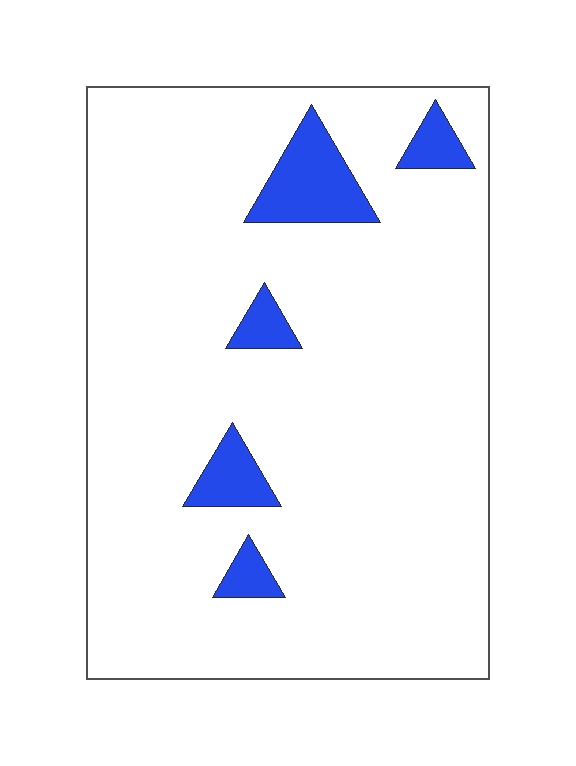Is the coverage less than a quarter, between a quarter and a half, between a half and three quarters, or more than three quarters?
Less than a quarter.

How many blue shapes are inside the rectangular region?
5.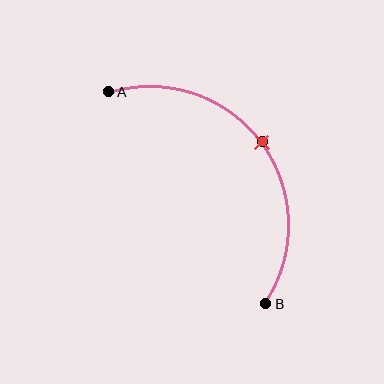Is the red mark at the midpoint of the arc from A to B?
Yes. The red mark lies on the arc at equal arc-length from both A and B — it is the arc midpoint.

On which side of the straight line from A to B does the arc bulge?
The arc bulges above and to the right of the straight line connecting A and B.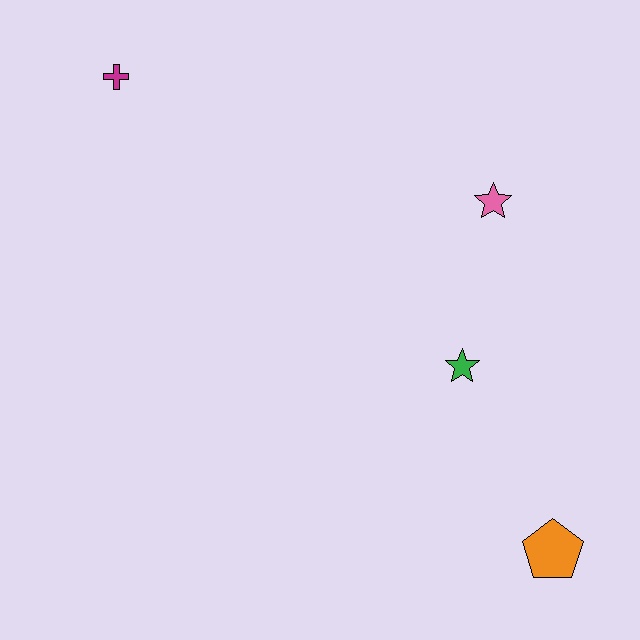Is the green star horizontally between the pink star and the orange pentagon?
No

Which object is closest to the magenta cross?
The pink star is closest to the magenta cross.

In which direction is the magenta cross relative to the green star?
The magenta cross is to the left of the green star.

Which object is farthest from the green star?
The magenta cross is farthest from the green star.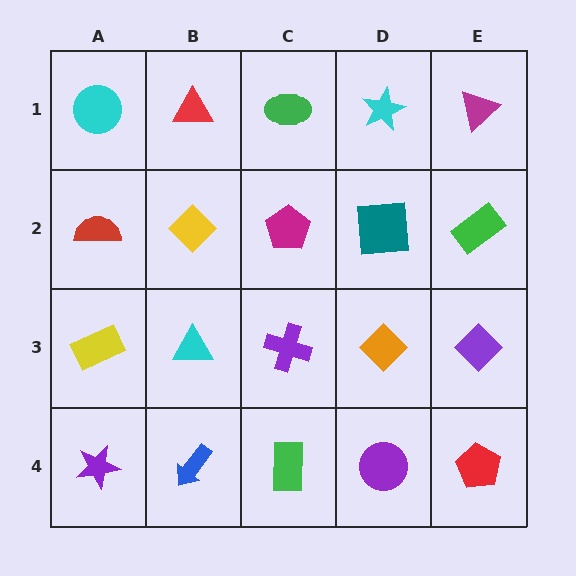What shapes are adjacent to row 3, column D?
A teal square (row 2, column D), a purple circle (row 4, column D), a purple cross (row 3, column C), a purple diamond (row 3, column E).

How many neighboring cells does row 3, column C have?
4.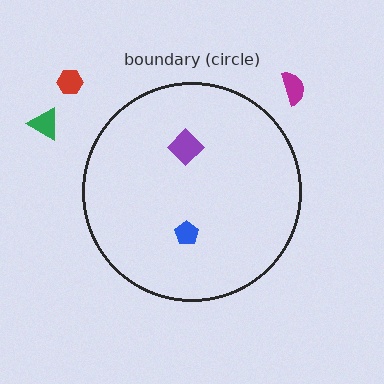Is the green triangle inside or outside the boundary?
Outside.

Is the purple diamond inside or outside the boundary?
Inside.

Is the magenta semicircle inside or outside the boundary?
Outside.